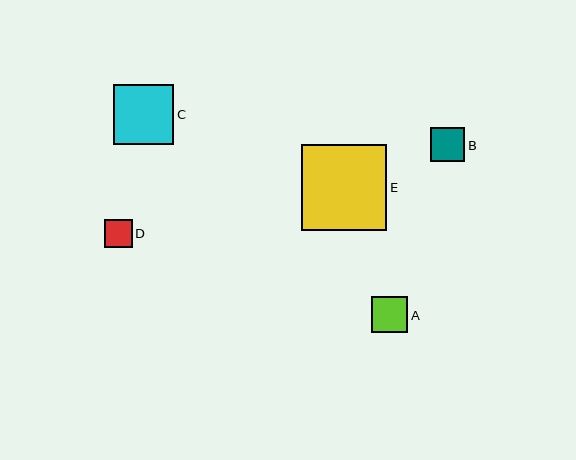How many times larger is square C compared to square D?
Square C is approximately 2.2 times the size of square D.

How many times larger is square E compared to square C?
Square E is approximately 1.4 times the size of square C.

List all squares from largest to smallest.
From largest to smallest: E, C, A, B, D.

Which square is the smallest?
Square D is the smallest with a size of approximately 28 pixels.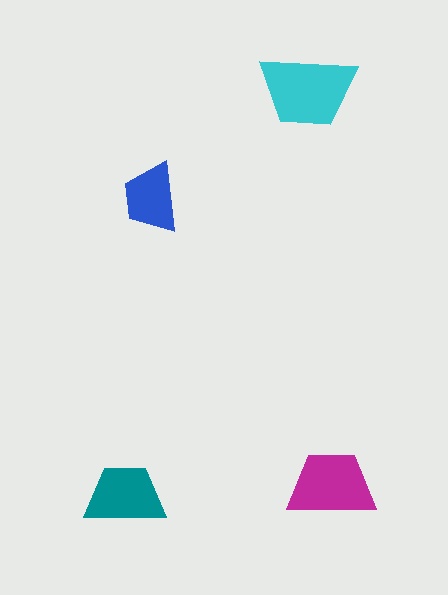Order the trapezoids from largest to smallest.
the cyan one, the magenta one, the teal one, the blue one.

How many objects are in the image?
There are 4 objects in the image.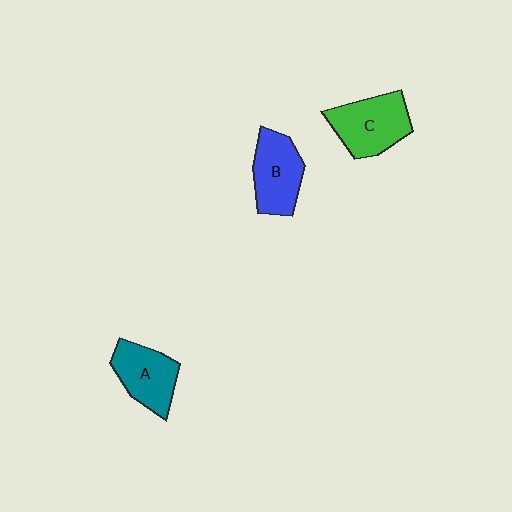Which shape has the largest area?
Shape C (green).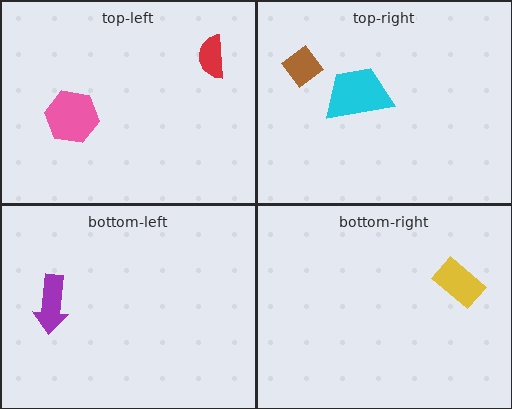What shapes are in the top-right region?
The cyan trapezoid, the brown diamond.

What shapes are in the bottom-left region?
The purple arrow.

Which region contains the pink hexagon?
The top-left region.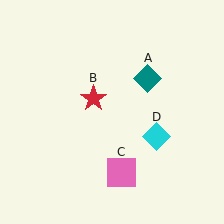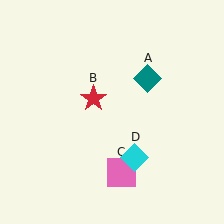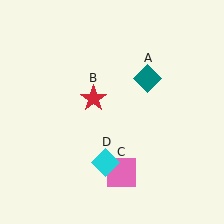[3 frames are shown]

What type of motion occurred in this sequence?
The cyan diamond (object D) rotated clockwise around the center of the scene.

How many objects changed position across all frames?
1 object changed position: cyan diamond (object D).